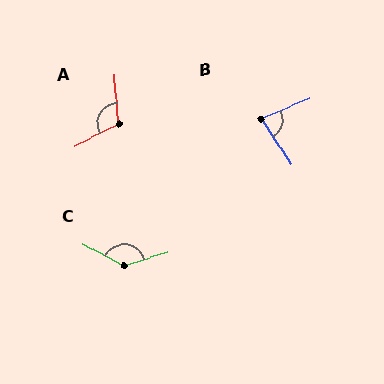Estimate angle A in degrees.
Approximately 113 degrees.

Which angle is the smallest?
B, at approximately 79 degrees.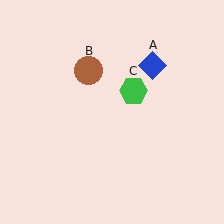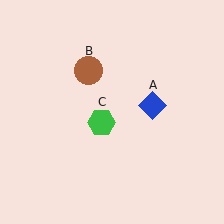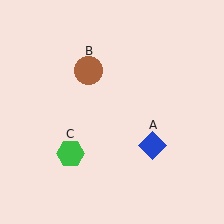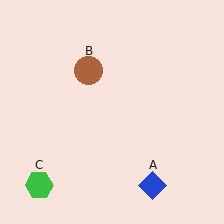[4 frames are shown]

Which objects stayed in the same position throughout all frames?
Brown circle (object B) remained stationary.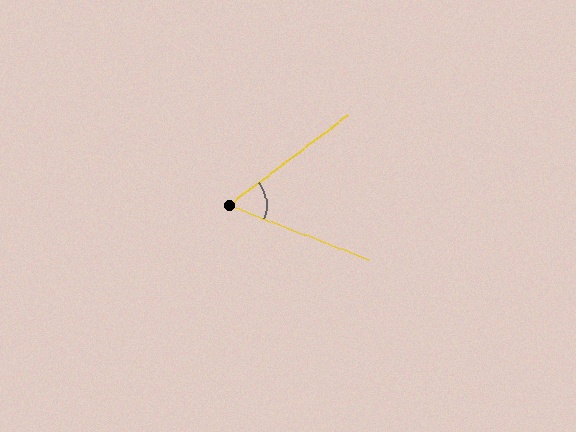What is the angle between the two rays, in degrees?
Approximately 58 degrees.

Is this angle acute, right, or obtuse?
It is acute.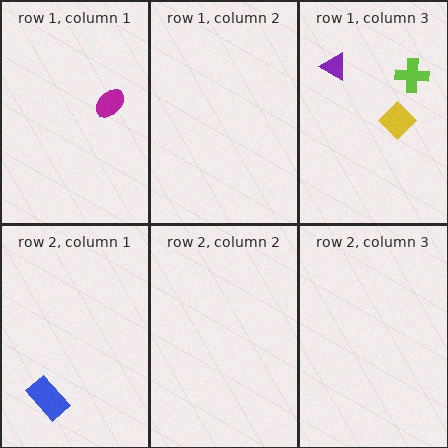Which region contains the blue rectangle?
The row 2, column 1 region.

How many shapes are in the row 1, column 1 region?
1.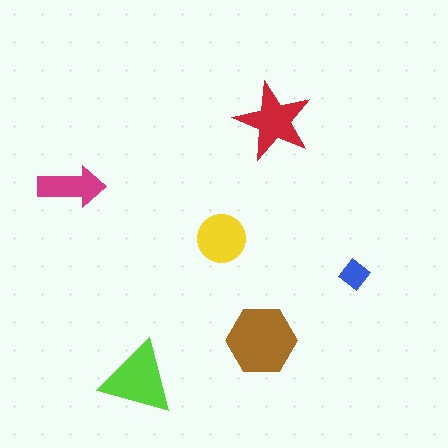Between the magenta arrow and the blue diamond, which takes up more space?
The magenta arrow.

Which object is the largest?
The brown hexagon.